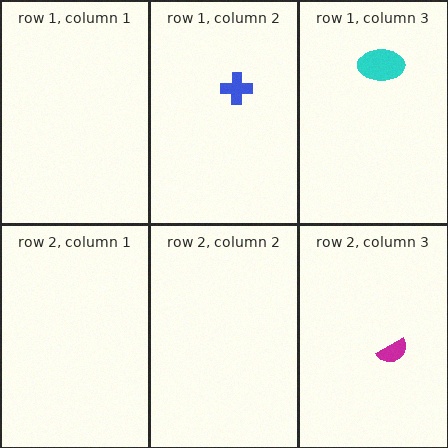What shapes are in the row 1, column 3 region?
The cyan ellipse.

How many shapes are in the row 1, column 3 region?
1.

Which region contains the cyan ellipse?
The row 1, column 3 region.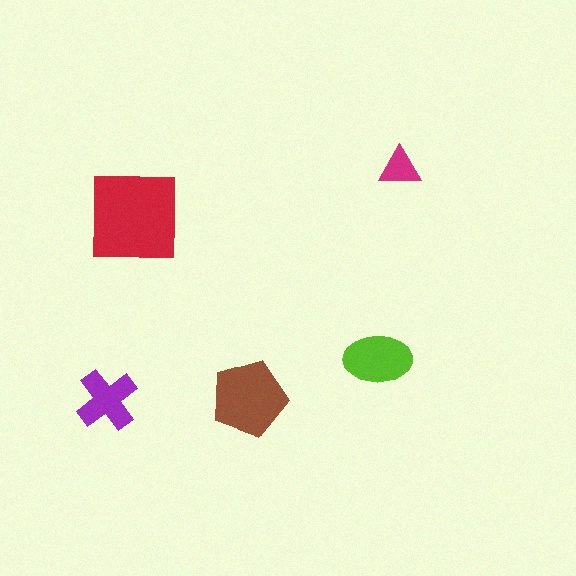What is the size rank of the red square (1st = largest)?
1st.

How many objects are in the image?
There are 5 objects in the image.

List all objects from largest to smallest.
The red square, the brown pentagon, the lime ellipse, the purple cross, the magenta triangle.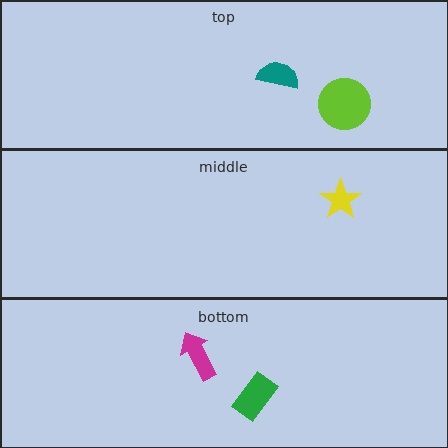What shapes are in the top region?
The teal semicircle, the lime circle.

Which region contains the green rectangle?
The bottom region.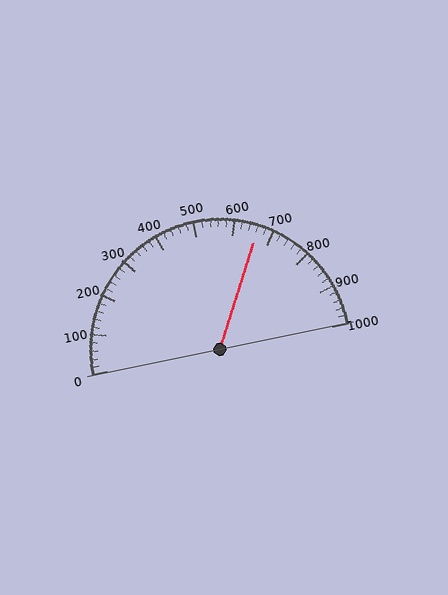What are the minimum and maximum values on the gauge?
The gauge ranges from 0 to 1000.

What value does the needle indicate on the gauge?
The needle indicates approximately 660.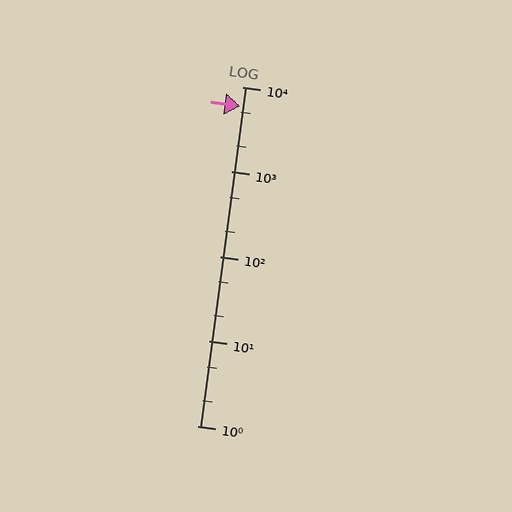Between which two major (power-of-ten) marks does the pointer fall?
The pointer is between 1000 and 10000.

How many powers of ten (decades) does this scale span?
The scale spans 4 decades, from 1 to 10000.